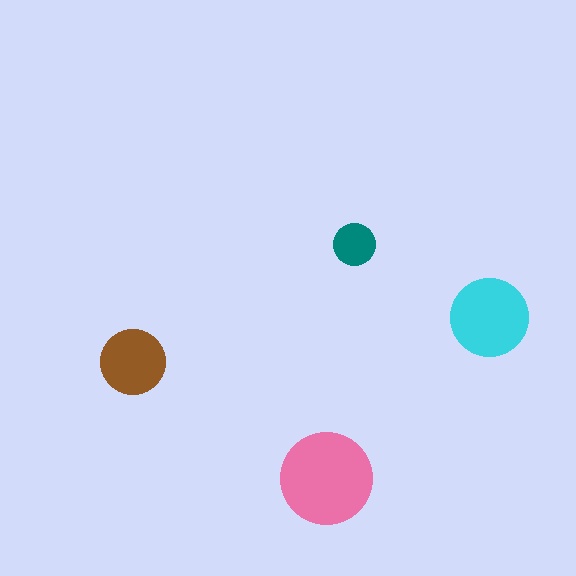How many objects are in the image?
There are 4 objects in the image.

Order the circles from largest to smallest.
the pink one, the cyan one, the brown one, the teal one.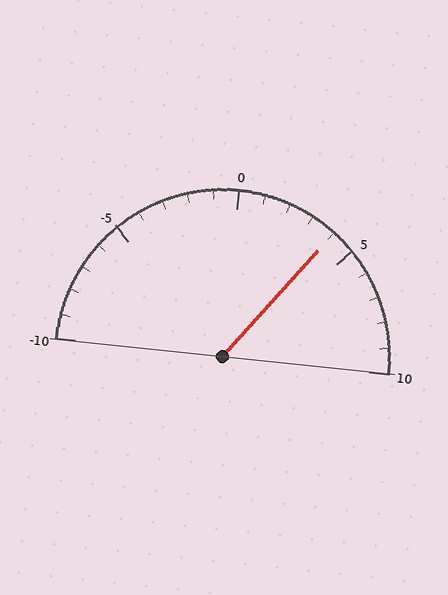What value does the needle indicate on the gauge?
The needle indicates approximately 4.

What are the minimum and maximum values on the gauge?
The gauge ranges from -10 to 10.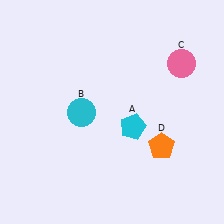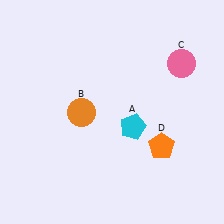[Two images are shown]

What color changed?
The circle (B) changed from cyan in Image 1 to orange in Image 2.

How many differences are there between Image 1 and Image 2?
There is 1 difference between the two images.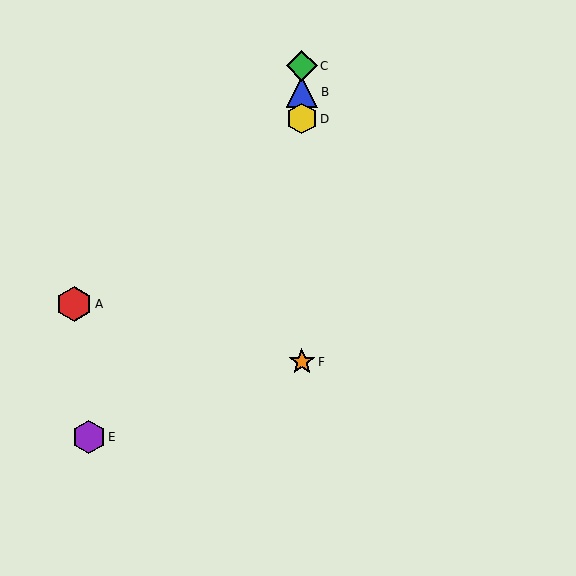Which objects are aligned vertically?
Objects B, C, D, F are aligned vertically.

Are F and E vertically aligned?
No, F is at x≈302 and E is at x≈89.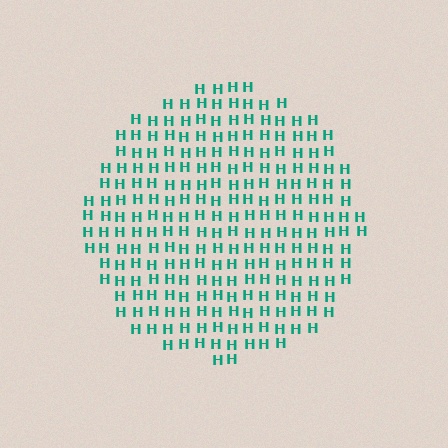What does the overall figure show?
The overall figure shows a circle.